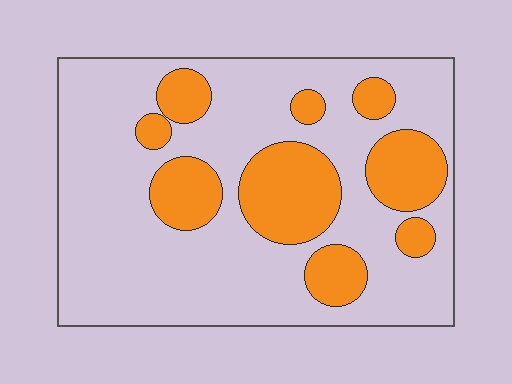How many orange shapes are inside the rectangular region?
9.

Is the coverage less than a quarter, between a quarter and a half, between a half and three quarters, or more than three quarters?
Between a quarter and a half.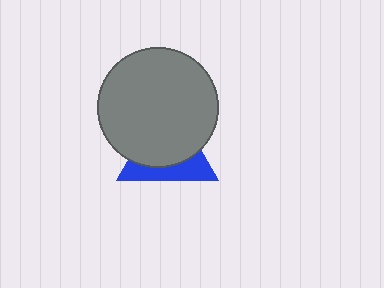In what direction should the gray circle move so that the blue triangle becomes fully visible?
The gray circle should move up. That is the shortest direction to clear the overlap and leave the blue triangle fully visible.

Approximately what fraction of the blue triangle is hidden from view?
Roughly 63% of the blue triangle is hidden behind the gray circle.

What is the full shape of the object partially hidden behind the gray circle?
The partially hidden object is a blue triangle.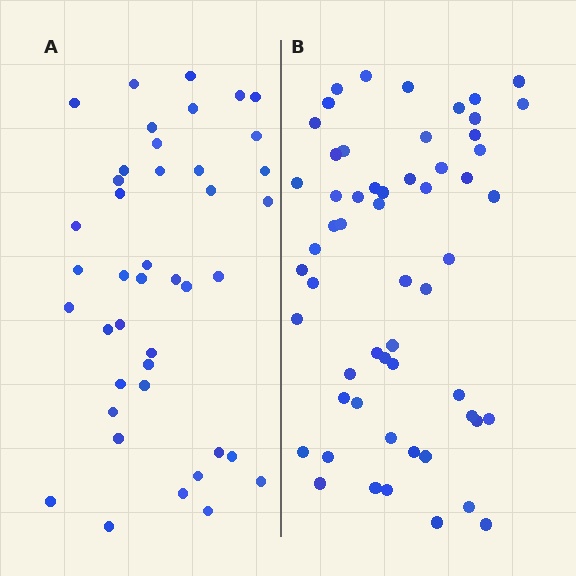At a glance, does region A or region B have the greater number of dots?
Region B (the right region) has more dots.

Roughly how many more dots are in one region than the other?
Region B has approximately 15 more dots than region A.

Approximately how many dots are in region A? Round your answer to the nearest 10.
About 40 dots. (The exact count is 42, which rounds to 40.)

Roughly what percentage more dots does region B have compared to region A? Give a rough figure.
About 35% more.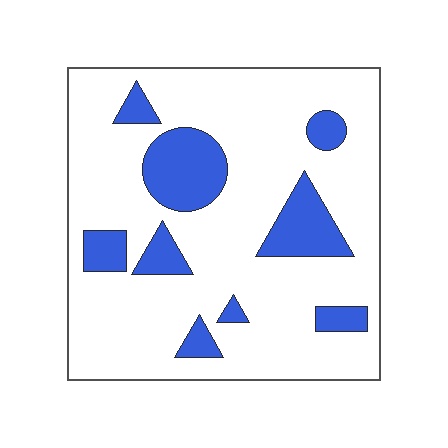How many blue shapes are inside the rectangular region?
9.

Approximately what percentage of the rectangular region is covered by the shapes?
Approximately 20%.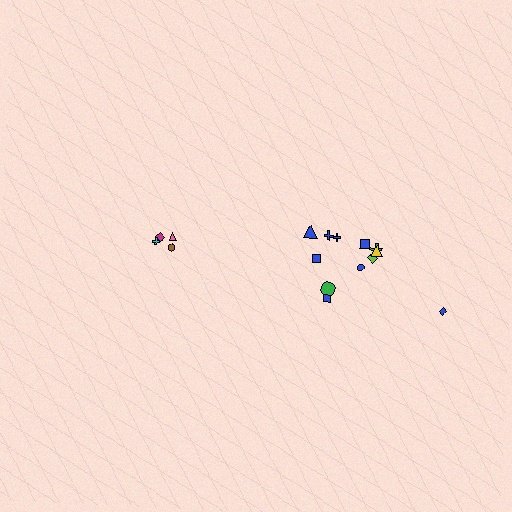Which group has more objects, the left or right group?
The right group.